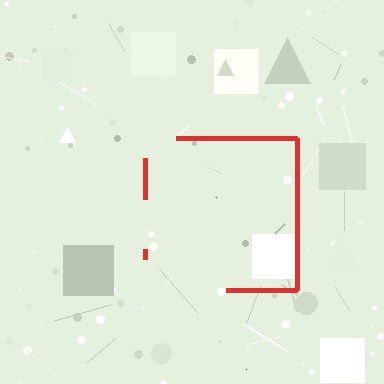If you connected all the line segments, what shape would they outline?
They would outline a square.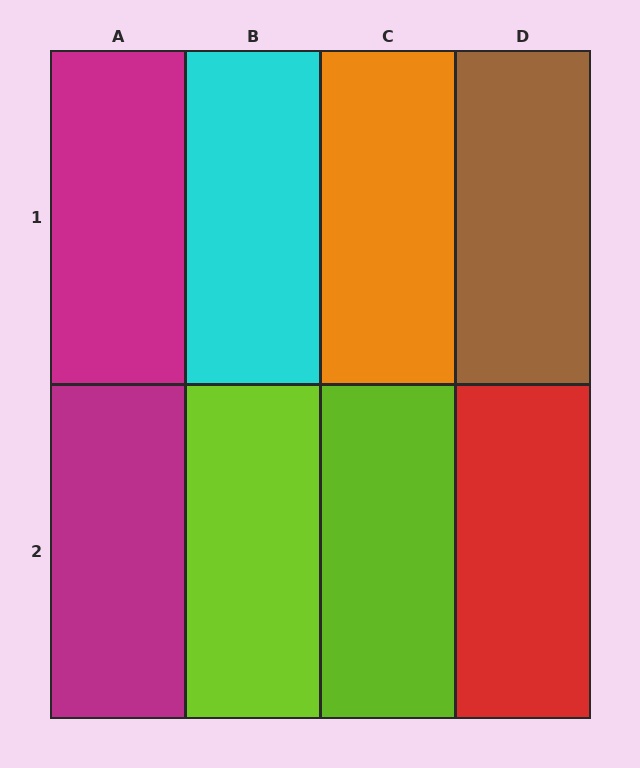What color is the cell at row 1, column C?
Orange.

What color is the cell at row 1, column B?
Cyan.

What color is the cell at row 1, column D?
Brown.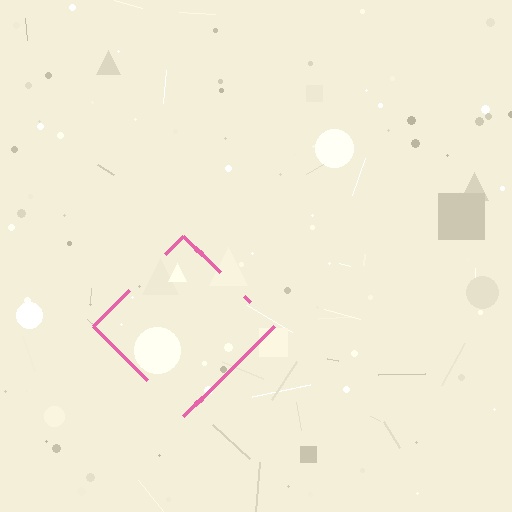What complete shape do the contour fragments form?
The contour fragments form a diamond.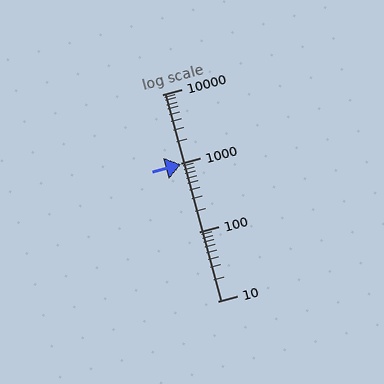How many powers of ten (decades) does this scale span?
The scale spans 3 decades, from 10 to 10000.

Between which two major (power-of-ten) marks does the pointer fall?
The pointer is between 100 and 1000.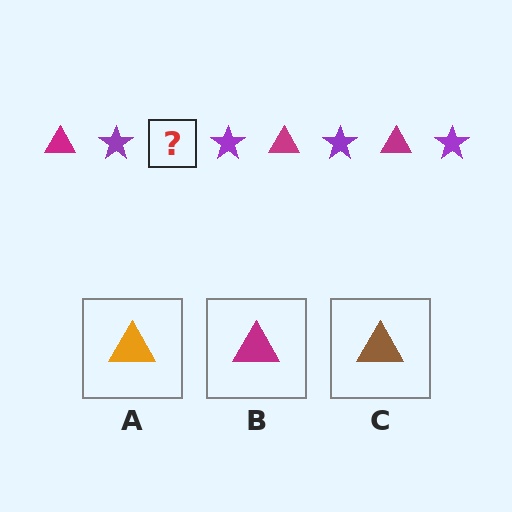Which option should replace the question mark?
Option B.